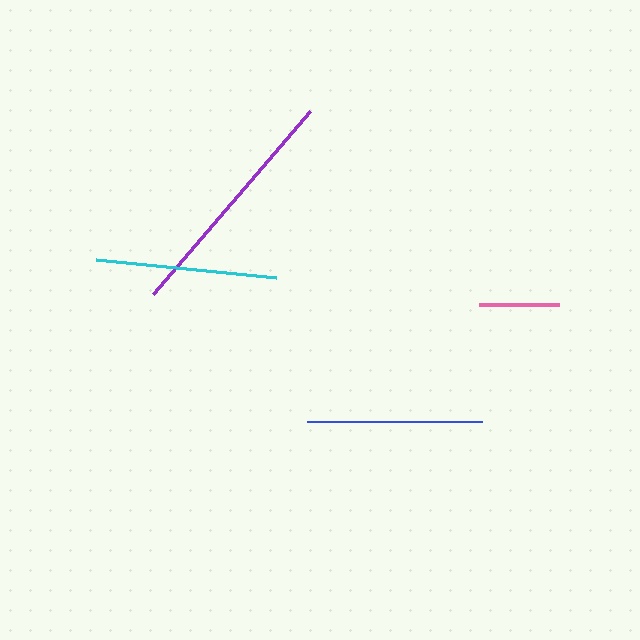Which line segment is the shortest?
The pink line is the shortest at approximately 80 pixels.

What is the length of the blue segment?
The blue segment is approximately 175 pixels long.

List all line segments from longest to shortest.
From longest to shortest: purple, cyan, blue, pink.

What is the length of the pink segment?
The pink segment is approximately 80 pixels long.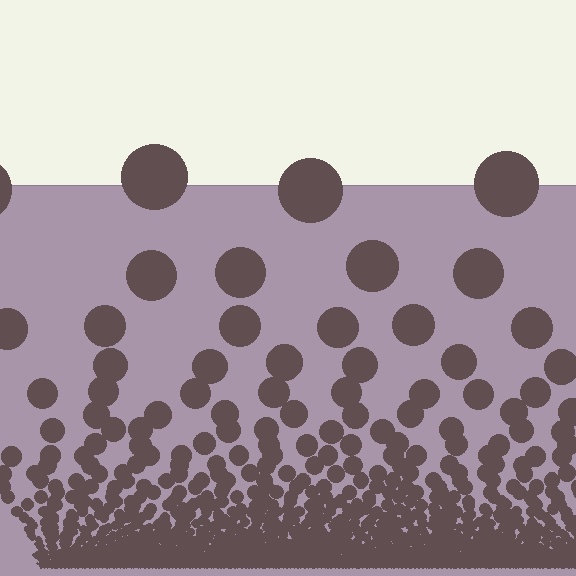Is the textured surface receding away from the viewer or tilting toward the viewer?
The surface appears to tilt toward the viewer. Texture elements get larger and sparser toward the top.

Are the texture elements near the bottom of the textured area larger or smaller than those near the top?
Smaller. The gradient is inverted — elements near the bottom are smaller and denser.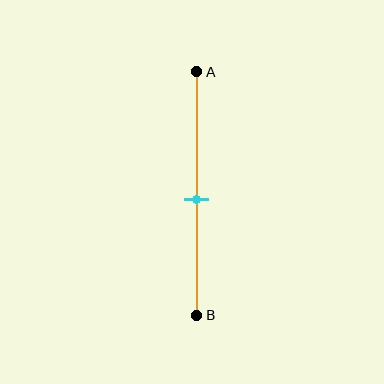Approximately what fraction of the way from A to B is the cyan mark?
The cyan mark is approximately 50% of the way from A to B.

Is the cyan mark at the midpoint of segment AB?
Yes, the mark is approximately at the midpoint.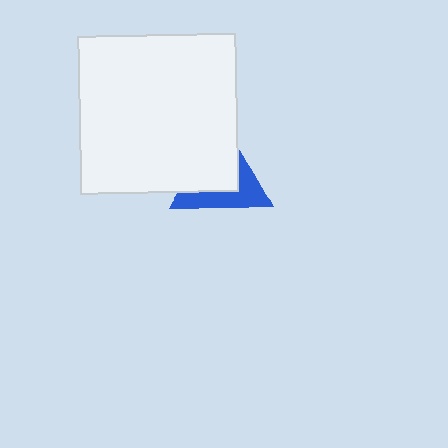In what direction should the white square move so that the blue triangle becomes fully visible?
The white square should move toward the upper-left. That is the shortest direction to clear the overlap and leave the blue triangle fully visible.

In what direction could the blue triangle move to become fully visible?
The blue triangle could move toward the lower-right. That would shift it out from behind the white square entirely.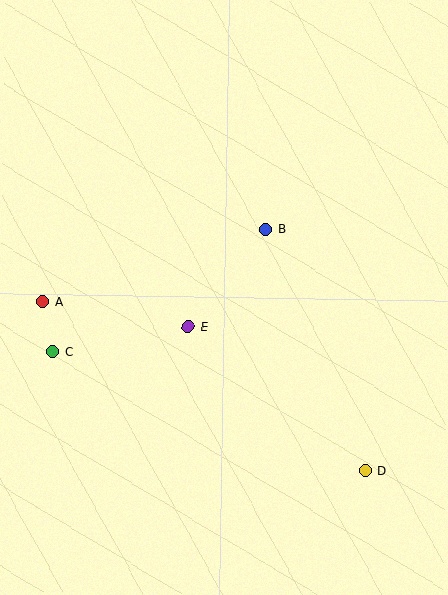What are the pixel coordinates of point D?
Point D is at (365, 471).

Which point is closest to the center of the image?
Point E at (188, 327) is closest to the center.